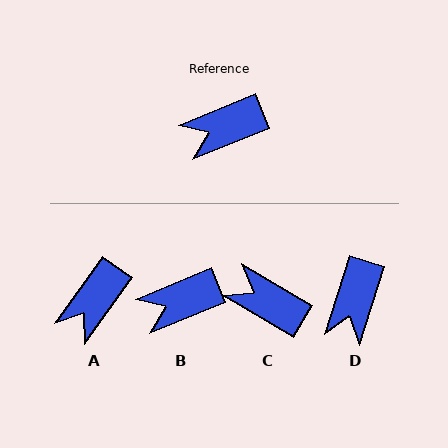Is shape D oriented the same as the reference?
No, it is off by about 50 degrees.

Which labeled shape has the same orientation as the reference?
B.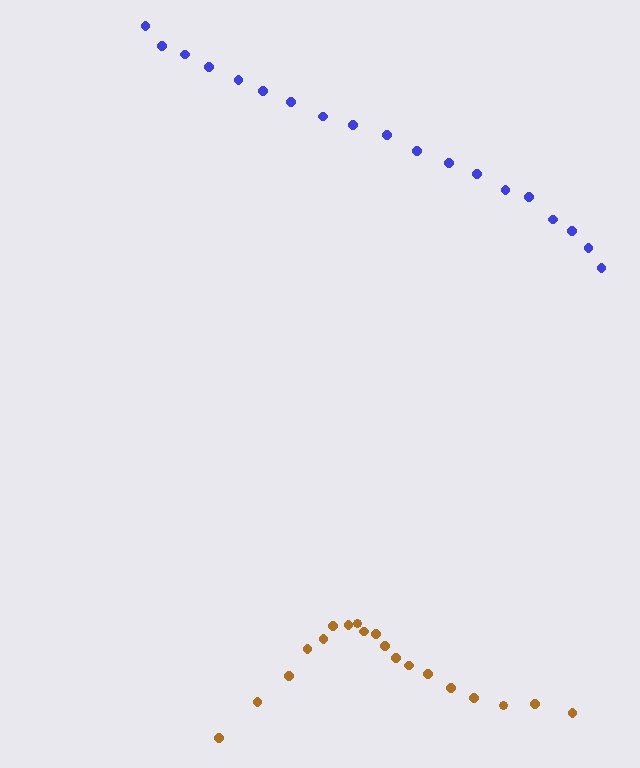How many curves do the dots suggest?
There are 2 distinct paths.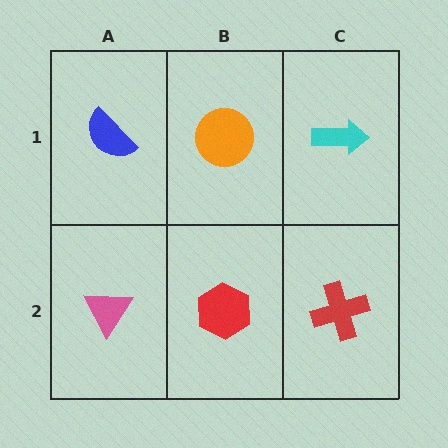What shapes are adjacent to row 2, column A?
A blue semicircle (row 1, column A), a red hexagon (row 2, column B).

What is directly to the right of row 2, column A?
A red hexagon.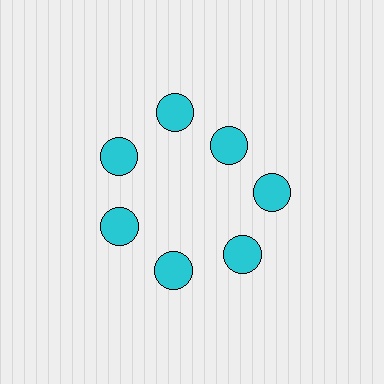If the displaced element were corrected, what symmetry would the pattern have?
It would have 7-fold rotational symmetry — the pattern would map onto itself every 51 degrees.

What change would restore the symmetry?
The symmetry would be restored by moving it outward, back onto the ring so that all 7 circles sit at equal angles and equal distance from the center.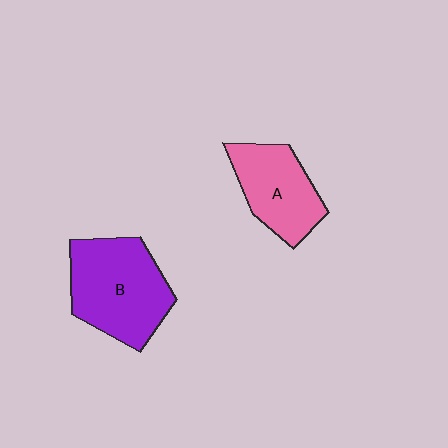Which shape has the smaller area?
Shape A (pink).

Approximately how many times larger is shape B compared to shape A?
Approximately 1.4 times.